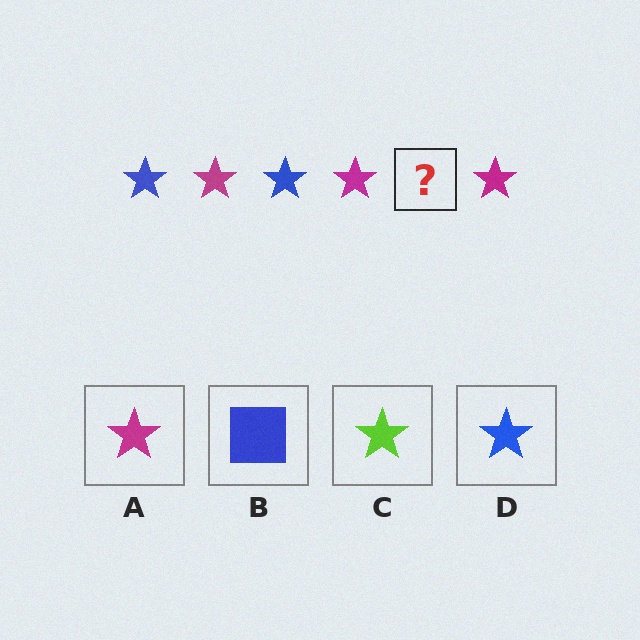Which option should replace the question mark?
Option D.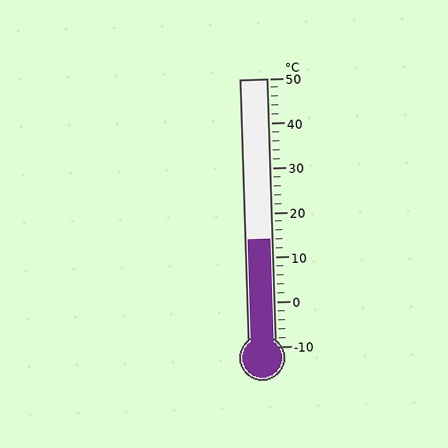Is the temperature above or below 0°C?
The temperature is above 0°C.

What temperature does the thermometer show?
The thermometer shows approximately 14°C.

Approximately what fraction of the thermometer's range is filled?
The thermometer is filled to approximately 40% of its range.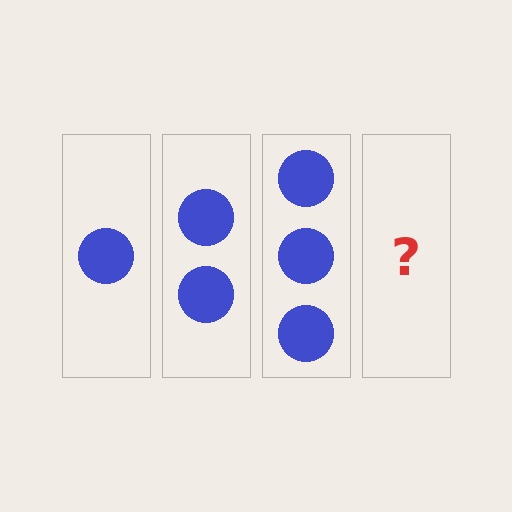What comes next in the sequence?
The next element should be 4 circles.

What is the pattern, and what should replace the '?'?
The pattern is that each step adds one more circle. The '?' should be 4 circles.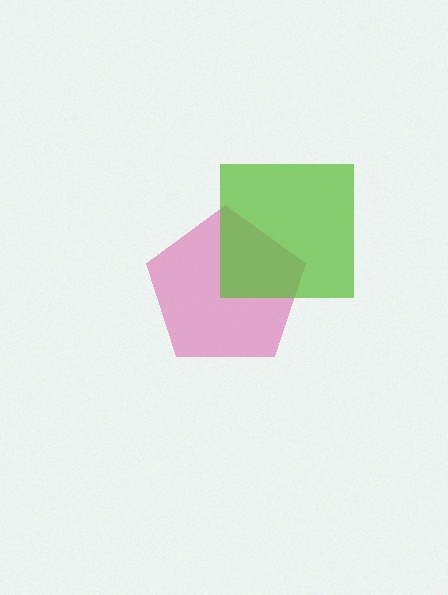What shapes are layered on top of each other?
The layered shapes are: a magenta pentagon, a lime square.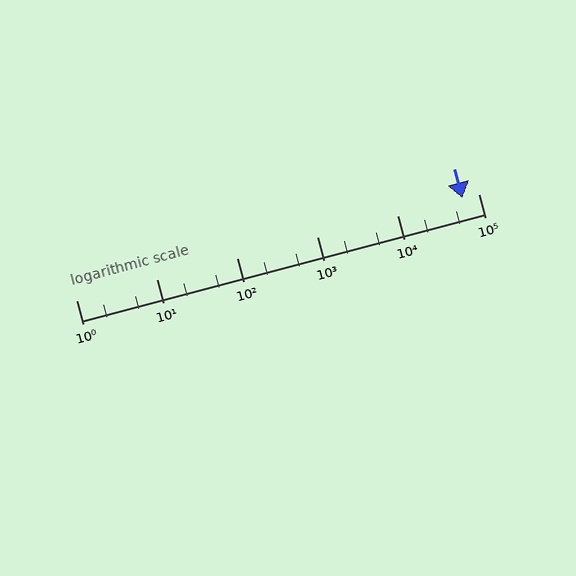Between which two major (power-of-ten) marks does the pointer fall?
The pointer is between 10000 and 100000.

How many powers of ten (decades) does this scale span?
The scale spans 5 decades, from 1 to 100000.